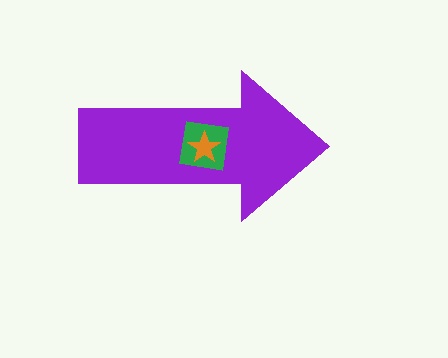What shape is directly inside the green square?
The orange star.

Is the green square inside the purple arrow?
Yes.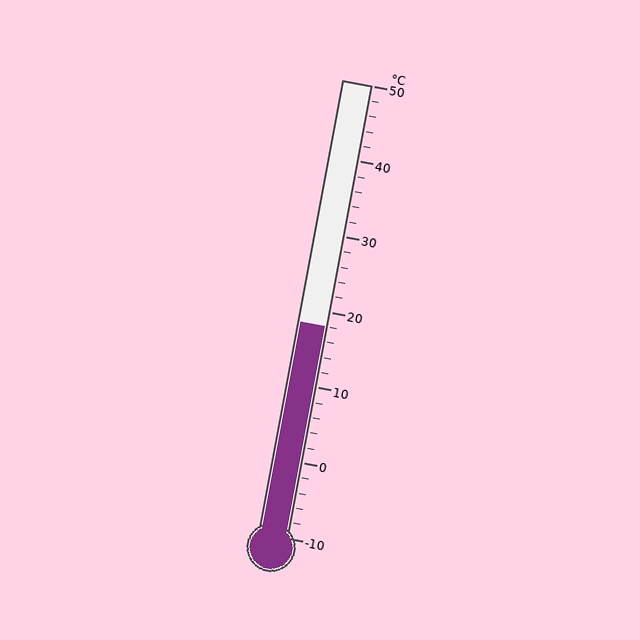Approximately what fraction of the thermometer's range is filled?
The thermometer is filled to approximately 45% of its range.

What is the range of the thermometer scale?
The thermometer scale ranges from -10°C to 50°C.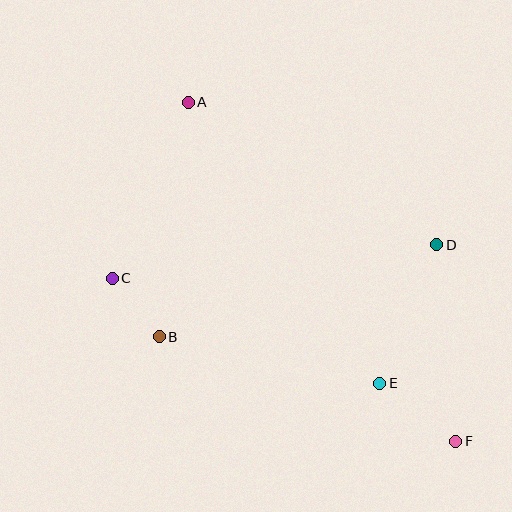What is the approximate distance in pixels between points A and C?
The distance between A and C is approximately 192 pixels.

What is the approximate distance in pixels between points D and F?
The distance between D and F is approximately 197 pixels.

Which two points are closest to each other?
Points B and C are closest to each other.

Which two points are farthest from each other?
Points A and F are farthest from each other.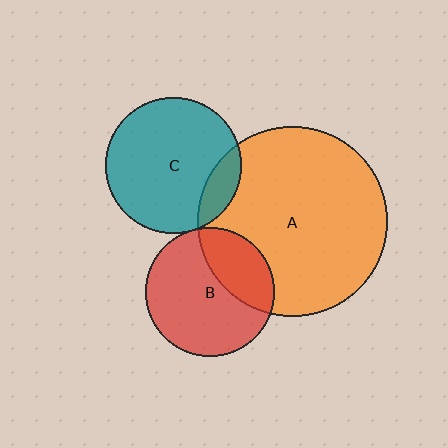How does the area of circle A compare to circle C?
Approximately 1.9 times.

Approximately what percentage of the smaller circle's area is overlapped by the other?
Approximately 15%.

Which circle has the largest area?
Circle A (orange).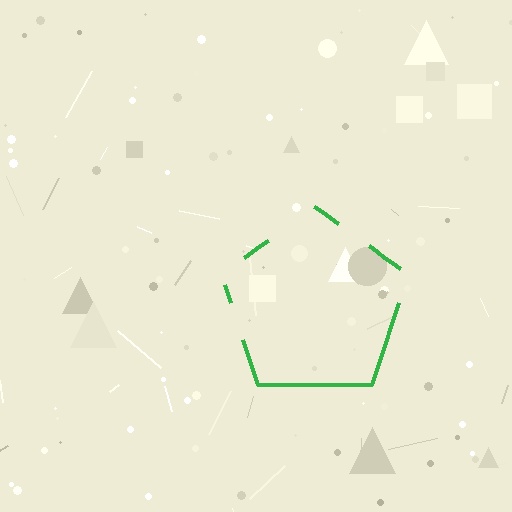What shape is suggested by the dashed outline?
The dashed outline suggests a pentagon.